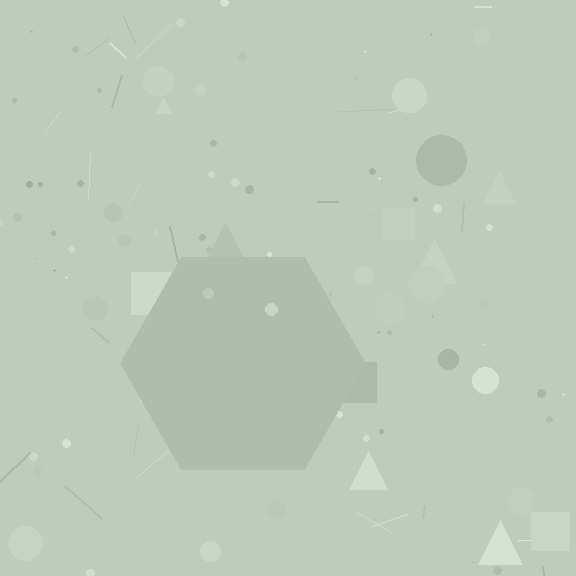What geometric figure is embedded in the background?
A hexagon is embedded in the background.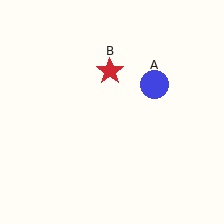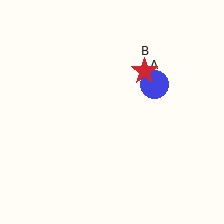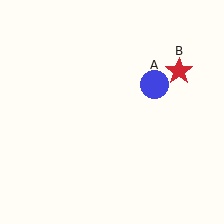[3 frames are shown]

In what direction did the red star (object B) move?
The red star (object B) moved right.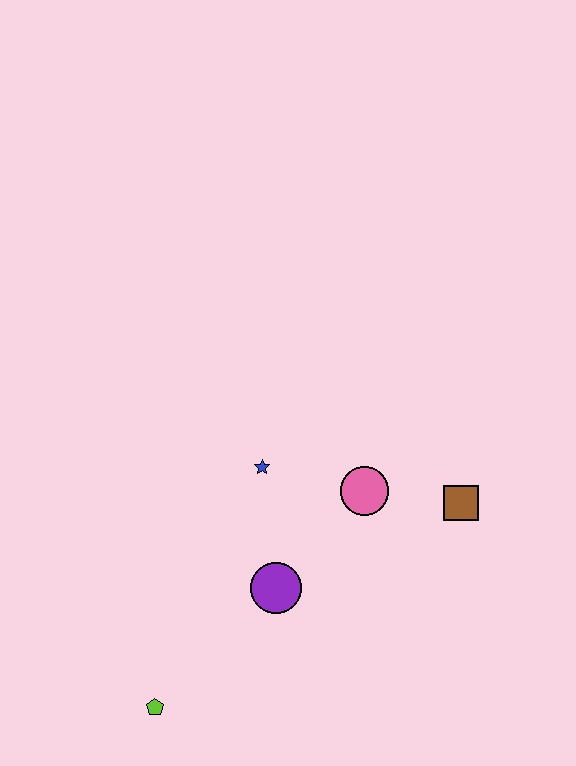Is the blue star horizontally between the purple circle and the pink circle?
No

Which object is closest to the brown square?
The pink circle is closest to the brown square.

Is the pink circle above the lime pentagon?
Yes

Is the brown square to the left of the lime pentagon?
No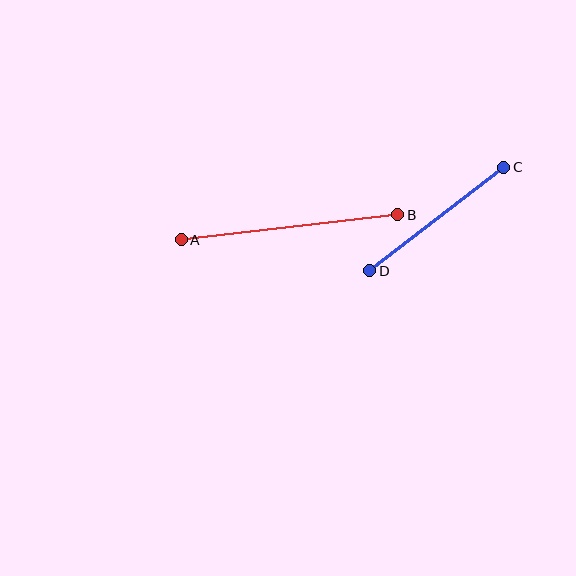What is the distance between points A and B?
The distance is approximately 218 pixels.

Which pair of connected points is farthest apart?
Points A and B are farthest apart.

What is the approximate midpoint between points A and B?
The midpoint is at approximately (290, 227) pixels.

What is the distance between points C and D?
The distance is approximately 169 pixels.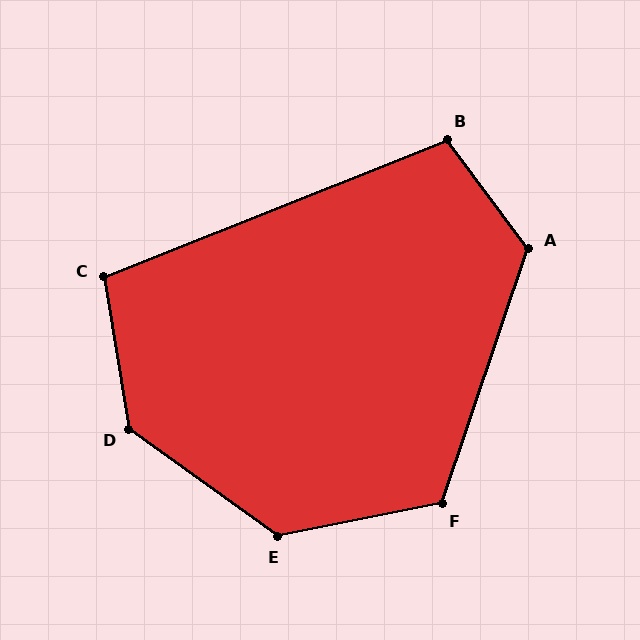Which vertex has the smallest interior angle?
C, at approximately 102 degrees.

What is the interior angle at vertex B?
Approximately 105 degrees (obtuse).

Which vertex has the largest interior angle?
D, at approximately 135 degrees.